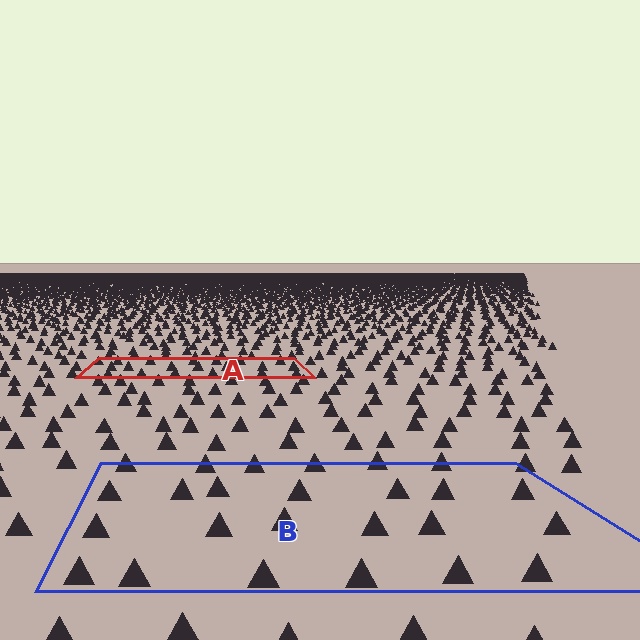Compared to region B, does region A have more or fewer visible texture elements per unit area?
Region A has more texture elements per unit area — they are packed more densely because it is farther away.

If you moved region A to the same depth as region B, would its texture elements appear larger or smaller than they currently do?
They would appear larger. At a closer depth, the same texture elements are projected at a bigger on-screen size.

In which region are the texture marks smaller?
The texture marks are smaller in region A, because it is farther away.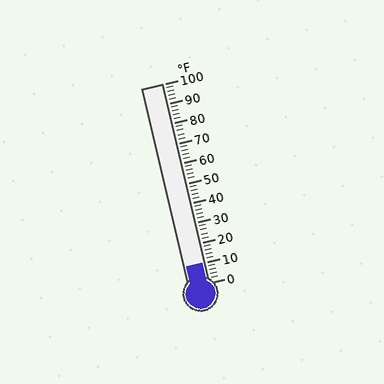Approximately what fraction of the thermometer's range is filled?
The thermometer is filled to approximately 10% of its range.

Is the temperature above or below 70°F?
The temperature is below 70°F.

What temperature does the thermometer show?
The thermometer shows approximately 10°F.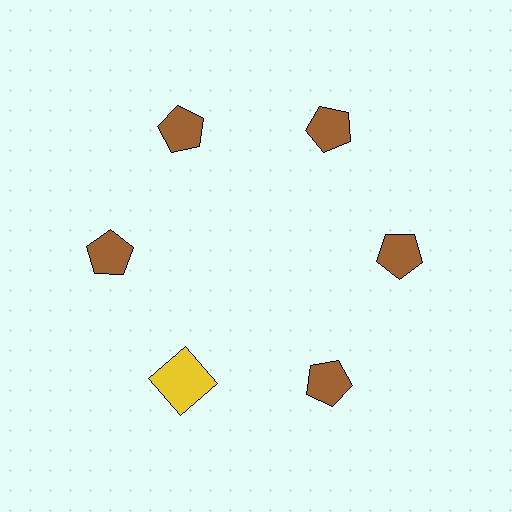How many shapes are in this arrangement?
There are 6 shapes arranged in a ring pattern.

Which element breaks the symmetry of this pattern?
The yellow square at roughly the 7 o'clock position breaks the symmetry. All other shapes are brown pentagons.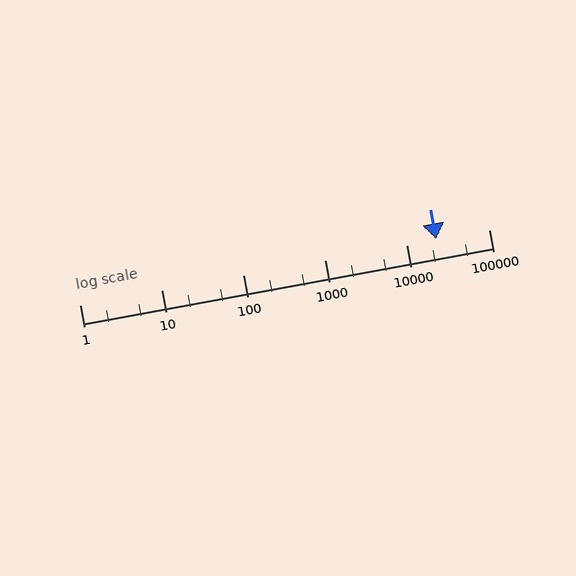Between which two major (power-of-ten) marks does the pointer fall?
The pointer is between 10000 and 100000.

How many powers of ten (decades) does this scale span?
The scale spans 5 decades, from 1 to 100000.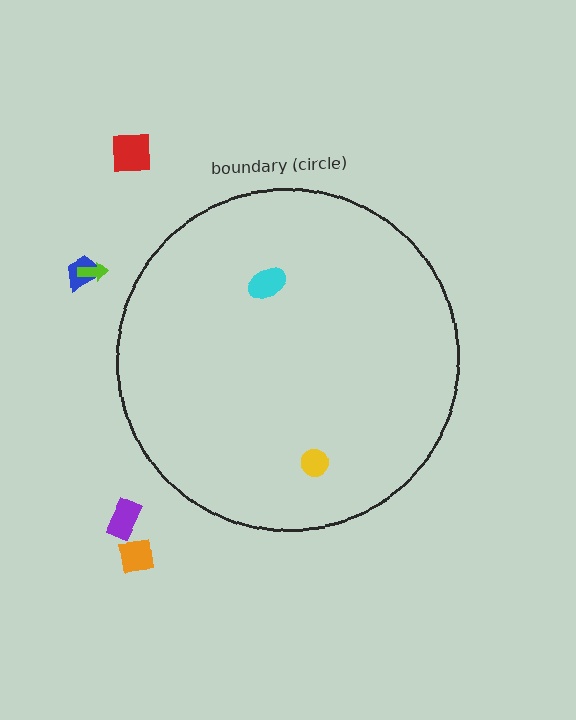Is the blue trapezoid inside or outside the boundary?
Outside.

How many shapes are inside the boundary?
2 inside, 5 outside.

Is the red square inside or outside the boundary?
Outside.